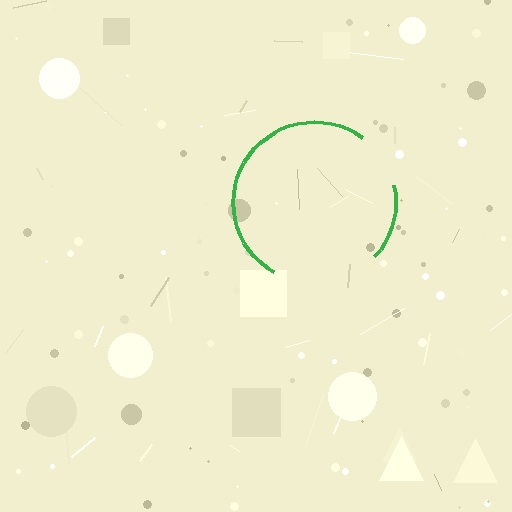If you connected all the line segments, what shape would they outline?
They would outline a circle.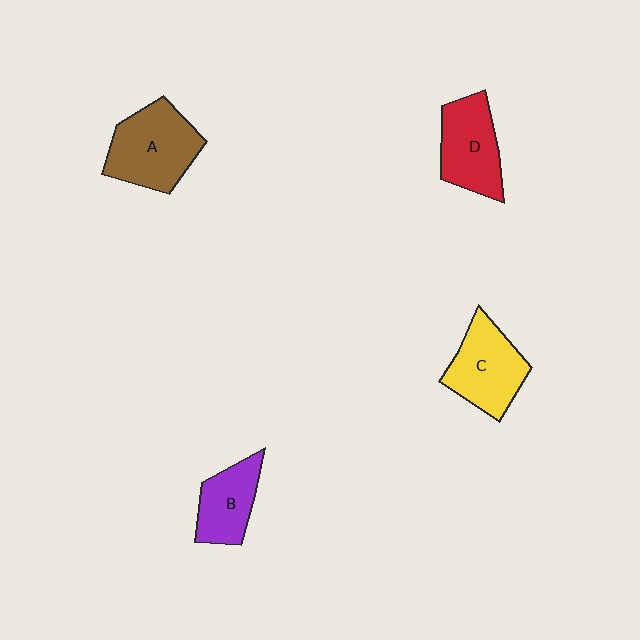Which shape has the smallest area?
Shape B (purple).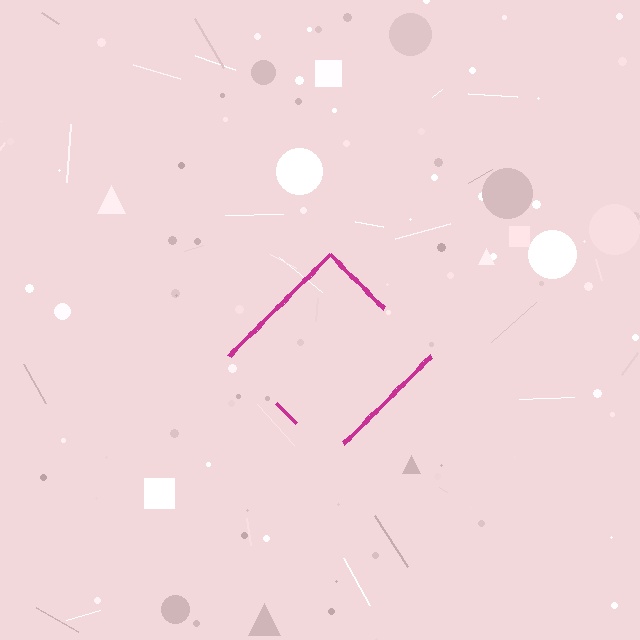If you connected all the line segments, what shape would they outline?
They would outline a diamond.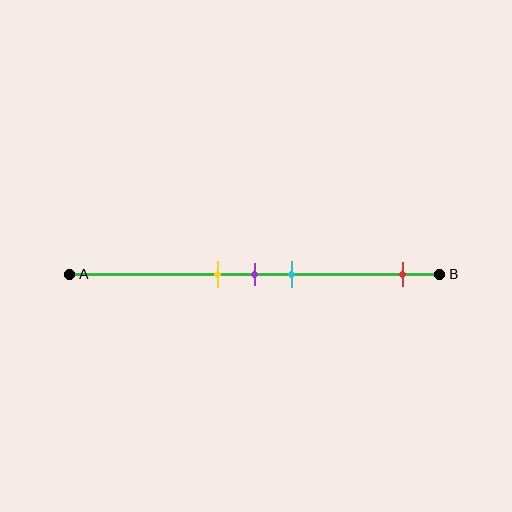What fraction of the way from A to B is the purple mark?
The purple mark is approximately 50% (0.5) of the way from A to B.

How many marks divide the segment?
There are 4 marks dividing the segment.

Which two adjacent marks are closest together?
The yellow and purple marks are the closest adjacent pair.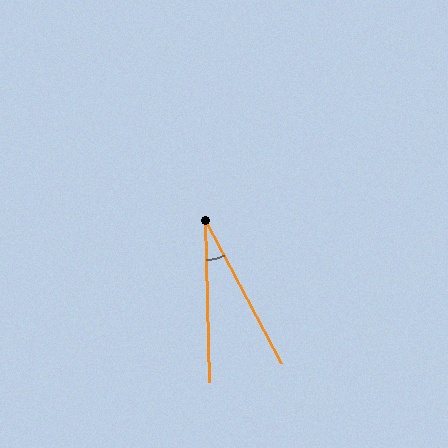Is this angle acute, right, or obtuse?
It is acute.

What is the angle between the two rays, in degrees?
Approximately 27 degrees.